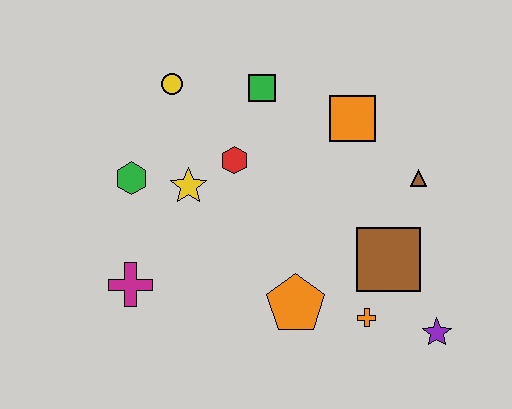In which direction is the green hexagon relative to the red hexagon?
The green hexagon is to the left of the red hexagon.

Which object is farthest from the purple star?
The yellow circle is farthest from the purple star.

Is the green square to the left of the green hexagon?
No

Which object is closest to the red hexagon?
The yellow star is closest to the red hexagon.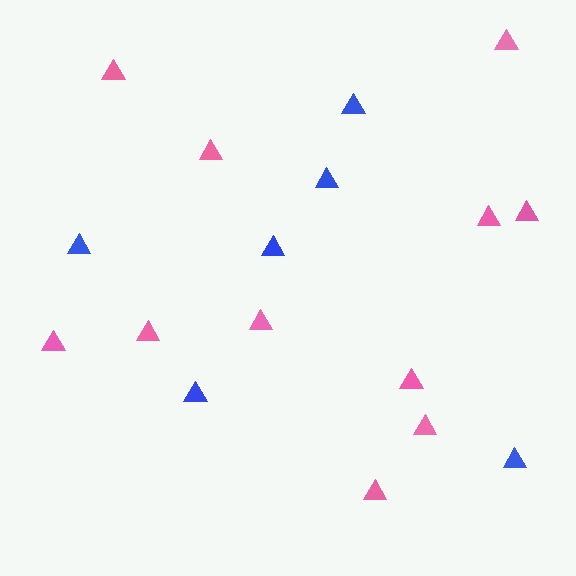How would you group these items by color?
There are 2 groups: one group of blue triangles (6) and one group of pink triangles (11).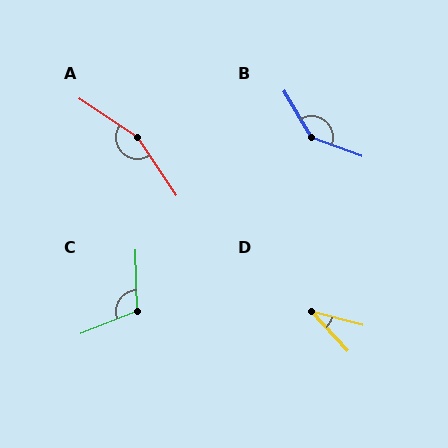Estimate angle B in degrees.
Approximately 140 degrees.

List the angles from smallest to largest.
D (32°), C (110°), B (140°), A (157°).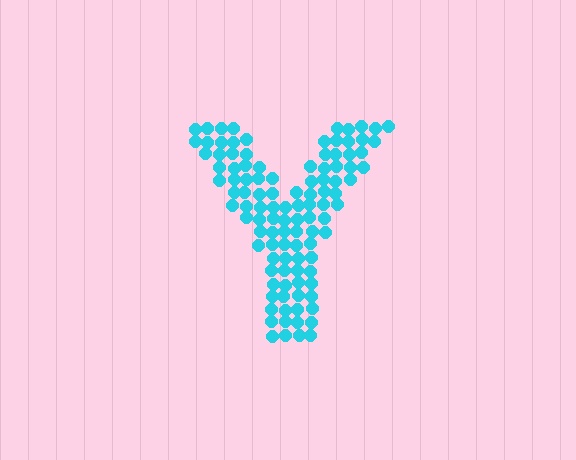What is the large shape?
The large shape is the letter Y.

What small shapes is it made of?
It is made of small circles.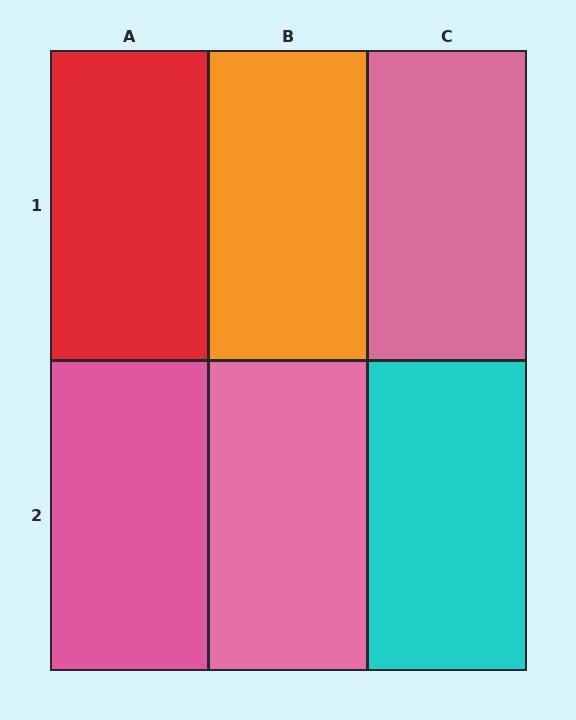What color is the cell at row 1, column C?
Pink.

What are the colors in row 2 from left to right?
Pink, pink, cyan.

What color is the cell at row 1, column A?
Red.